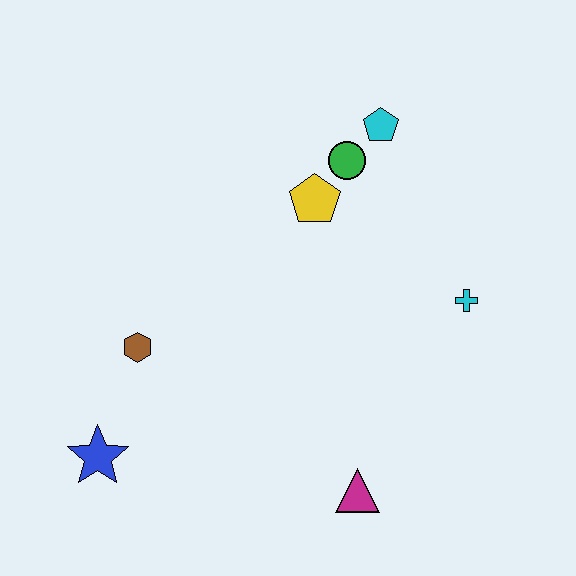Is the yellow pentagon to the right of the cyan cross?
No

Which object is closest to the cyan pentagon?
The green circle is closest to the cyan pentagon.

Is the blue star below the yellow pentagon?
Yes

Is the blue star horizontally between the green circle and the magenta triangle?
No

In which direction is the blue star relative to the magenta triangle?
The blue star is to the left of the magenta triangle.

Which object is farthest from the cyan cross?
The blue star is farthest from the cyan cross.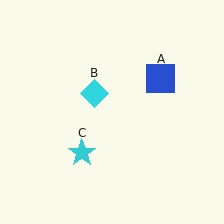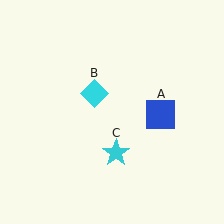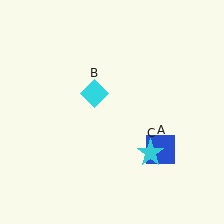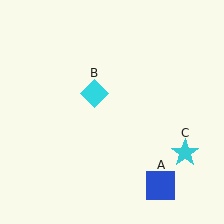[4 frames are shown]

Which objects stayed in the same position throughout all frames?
Cyan diamond (object B) remained stationary.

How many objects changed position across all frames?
2 objects changed position: blue square (object A), cyan star (object C).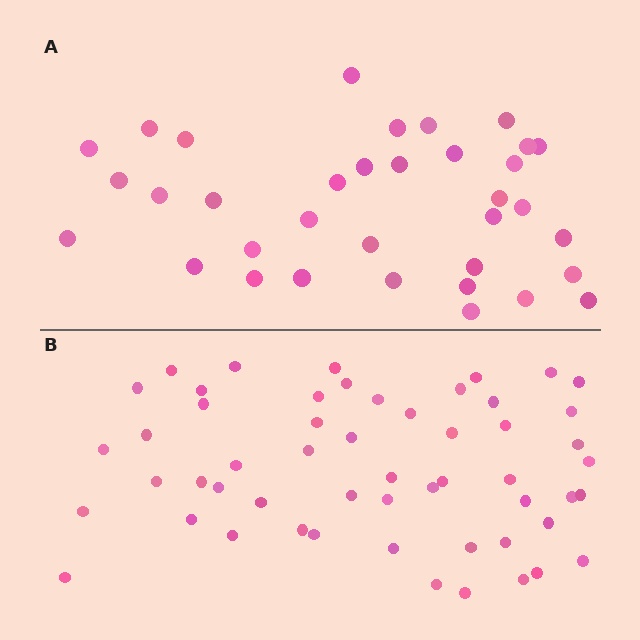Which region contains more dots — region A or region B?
Region B (the bottom region) has more dots.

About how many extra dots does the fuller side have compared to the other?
Region B has approximately 20 more dots than region A.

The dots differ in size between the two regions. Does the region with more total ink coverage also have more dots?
No. Region A has more total ink coverage because its dots are larger, but region B actually contains more individual dots. Total area can be misleading — the number of items is what matters here.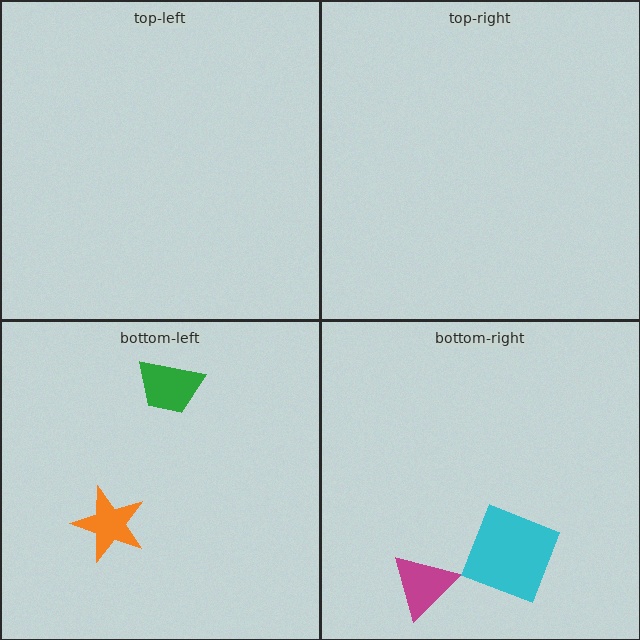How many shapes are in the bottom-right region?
2.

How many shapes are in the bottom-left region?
2.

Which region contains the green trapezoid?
The bottom-left region.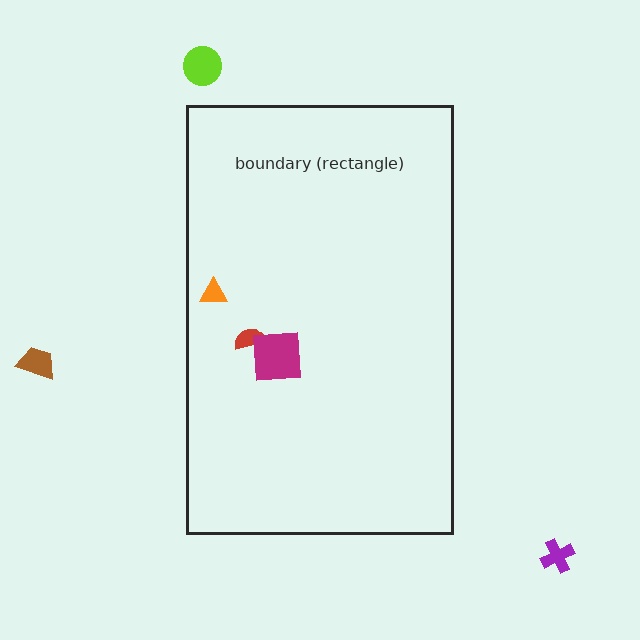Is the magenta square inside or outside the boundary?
Inside.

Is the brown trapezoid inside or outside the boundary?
Outside.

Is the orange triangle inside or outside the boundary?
Inside.